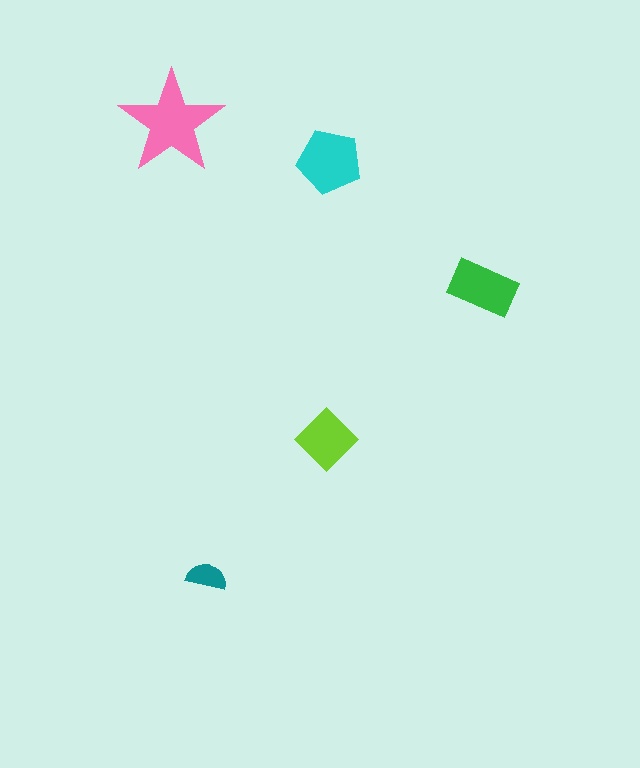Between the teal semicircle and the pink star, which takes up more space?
The pink star.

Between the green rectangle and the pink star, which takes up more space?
The pink star.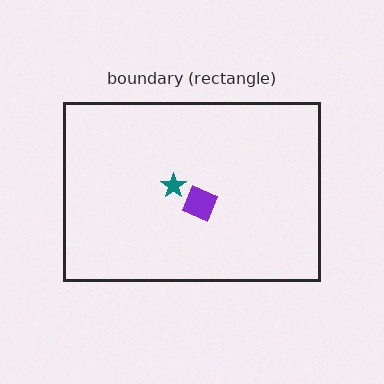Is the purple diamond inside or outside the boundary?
Inside.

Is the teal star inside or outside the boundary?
Inside.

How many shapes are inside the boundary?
2 inside, 0 outside.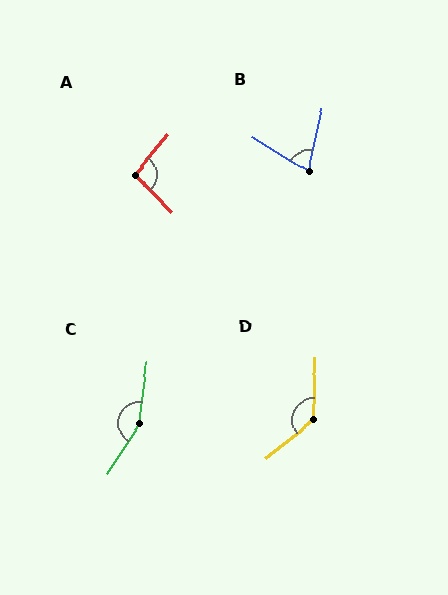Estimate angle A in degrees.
Approximately 98 degrees.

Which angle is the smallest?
B, at approximately 71 degrees.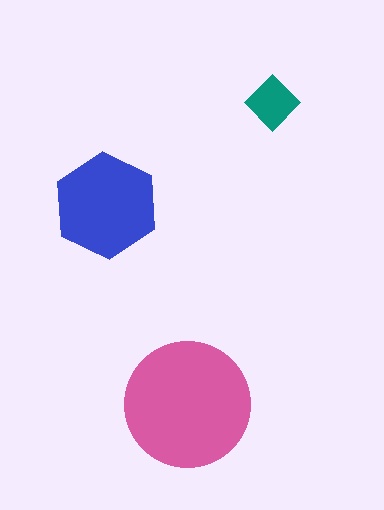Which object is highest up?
The teal diamond is topmost.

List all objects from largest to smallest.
The pink circle, the blue hexagon, the teal diamond.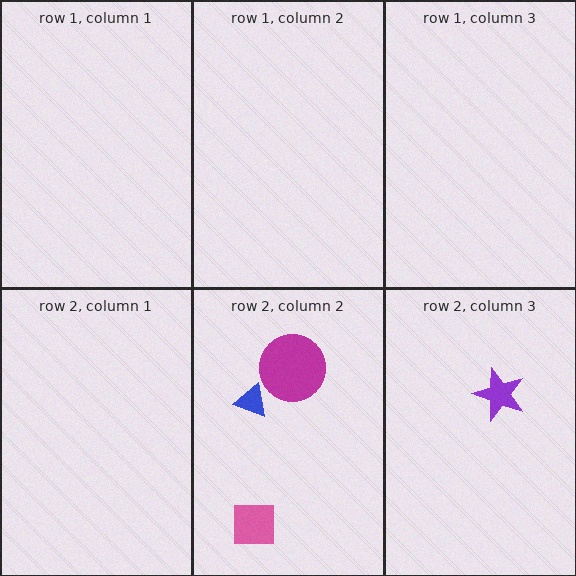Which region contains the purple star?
The row 2, column 3 region.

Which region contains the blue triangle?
The row 2, column 2 region.